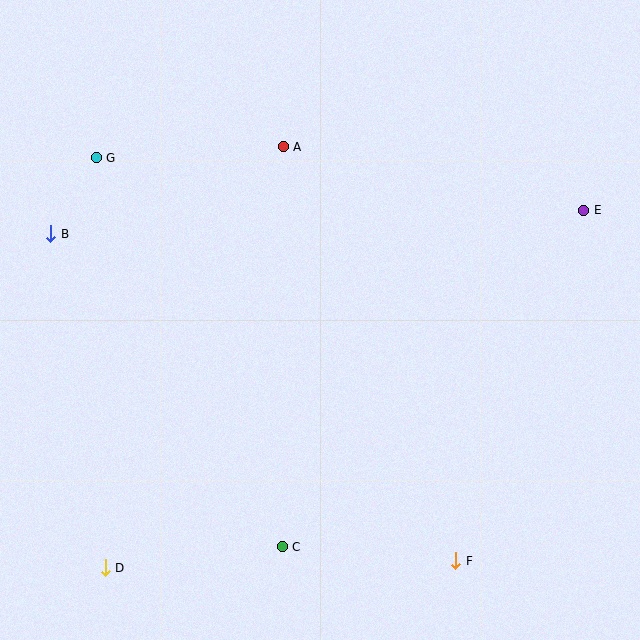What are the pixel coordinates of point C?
Point C is at (282, 547).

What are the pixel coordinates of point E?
Point E is at (584, 210).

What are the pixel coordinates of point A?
Point A is at (283, 147).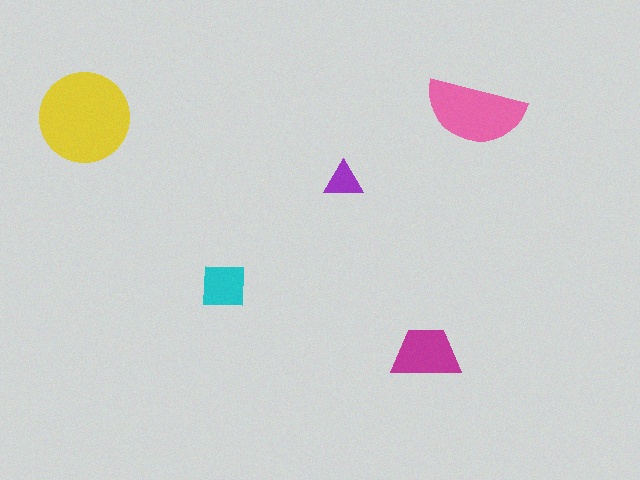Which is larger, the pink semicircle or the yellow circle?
The yellow circle.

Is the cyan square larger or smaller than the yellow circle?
Smaller.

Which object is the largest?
The yellow circle.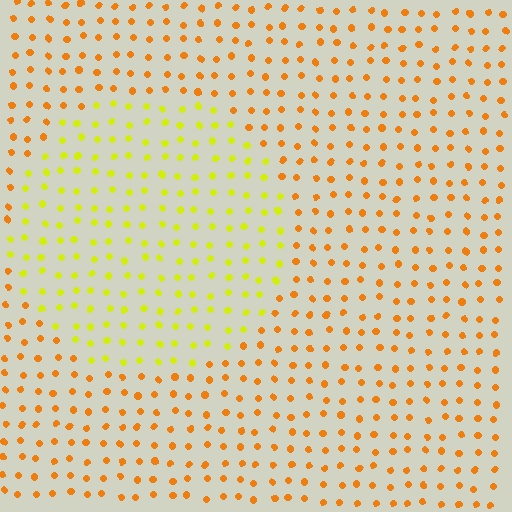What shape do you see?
I see a circle.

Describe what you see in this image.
The image is filled with small orange elements in a uniform arrangement. A circle-shaped region is visible where the elements are tinted to a slightly different hue, forming a subtle color boundary.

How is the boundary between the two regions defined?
The boundary is defined purely by a slight shift in hue (about 38 degrees). Spacing, size, and orientation are identical on both sides.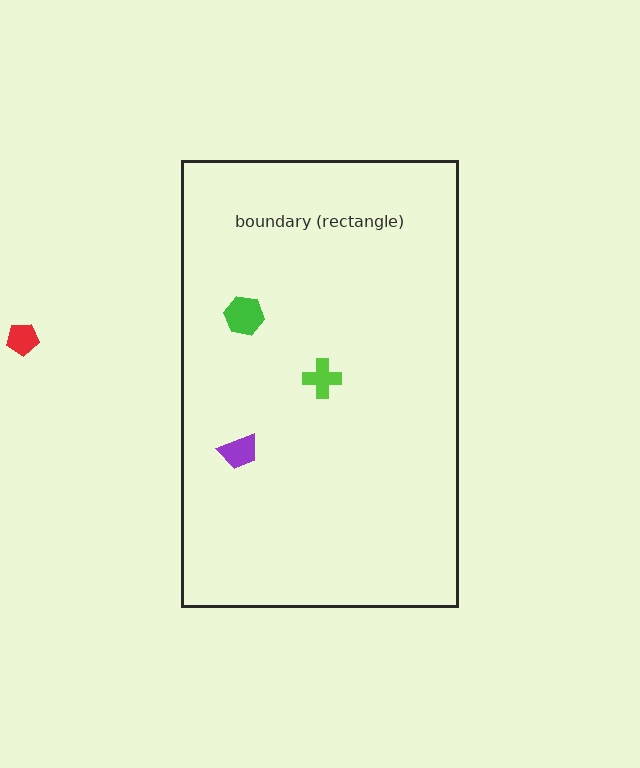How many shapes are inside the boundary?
3 inside, 1 outside.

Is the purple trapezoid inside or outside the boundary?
Inside.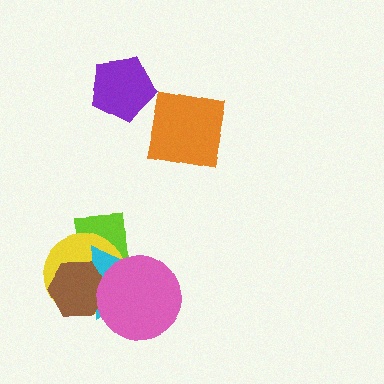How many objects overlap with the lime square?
3 objects overlap with the lime square.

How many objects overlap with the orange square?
0 objects overlap with the orange square.